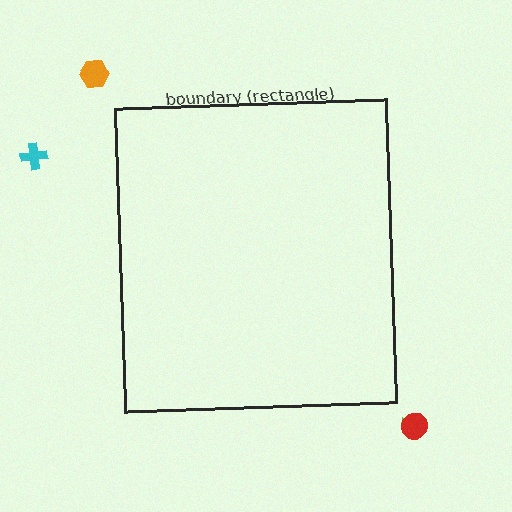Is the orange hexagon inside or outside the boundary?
Outside.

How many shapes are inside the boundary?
0 inside, 4 outside.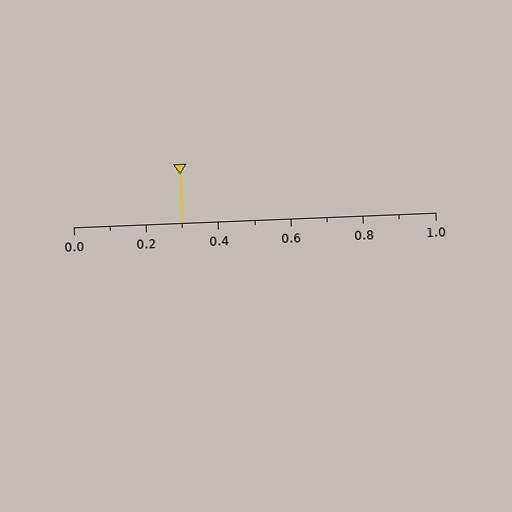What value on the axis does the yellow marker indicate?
The marker indicates approximately 0.3.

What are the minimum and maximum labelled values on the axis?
The axis runs from 0.0 to 1.0.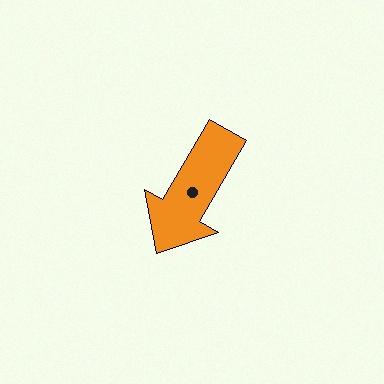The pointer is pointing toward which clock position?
Roughly 7 o'clock.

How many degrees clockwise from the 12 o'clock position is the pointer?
Approximately 210 degrees.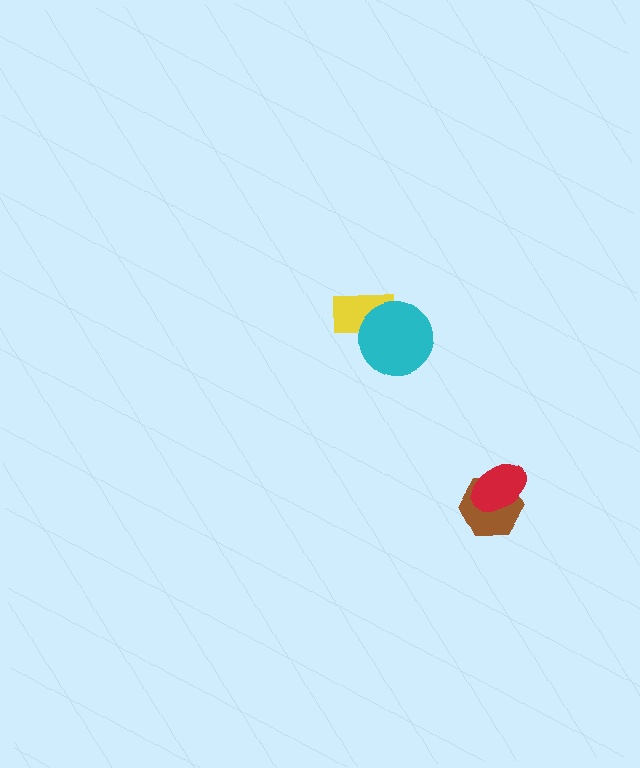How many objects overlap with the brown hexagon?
1 object overlaps with the brown hexagon.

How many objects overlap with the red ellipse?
1 object overlaps with the red ellipse.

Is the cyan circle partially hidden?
No, no other shape covers it.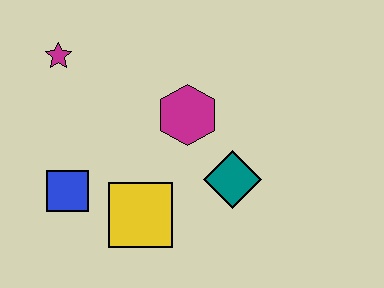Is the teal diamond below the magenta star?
Yes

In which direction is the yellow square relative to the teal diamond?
The yellow square is to the left of the teal diamond.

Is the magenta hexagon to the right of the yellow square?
Yes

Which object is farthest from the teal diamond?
The magenta star is farthest from the teal diamond.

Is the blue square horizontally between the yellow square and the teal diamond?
No